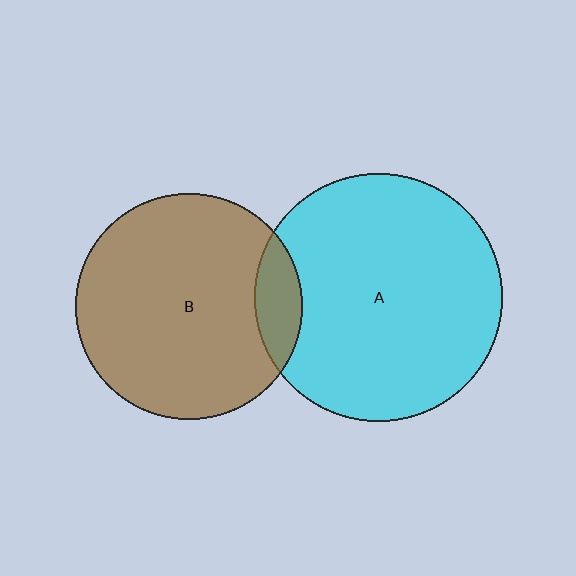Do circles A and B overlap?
Yes.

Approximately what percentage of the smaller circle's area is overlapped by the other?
Approximately 10%.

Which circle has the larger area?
Circle A (cyan).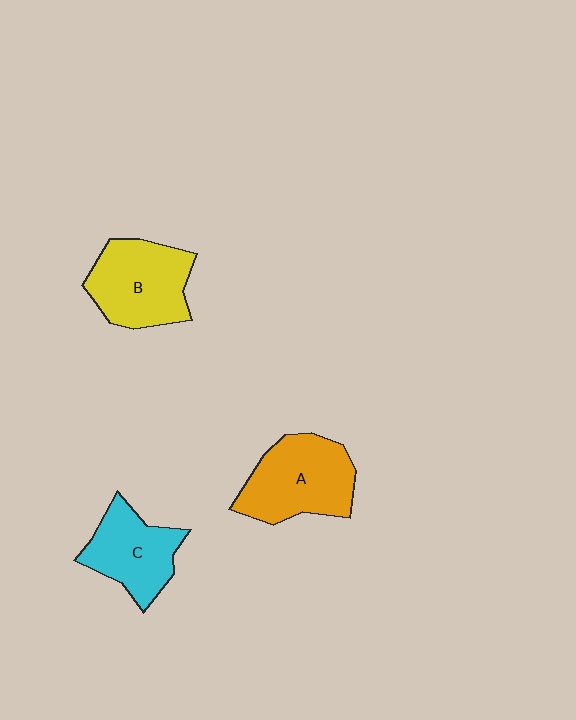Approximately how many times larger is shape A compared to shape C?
Approximately 1.3 times.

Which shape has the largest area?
Shape A (orange).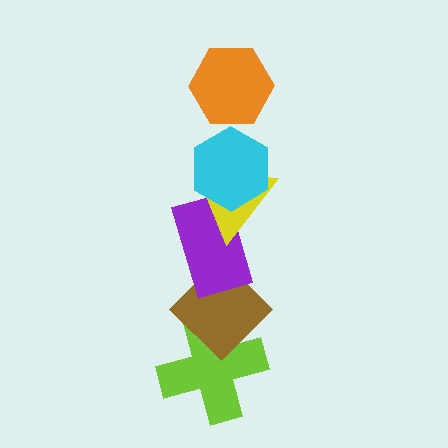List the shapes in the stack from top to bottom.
From top to bottom: the orange hexagon, the cyan hexagon, the yellow triangle, the purple rectangle, the brown diamond, the lime cross.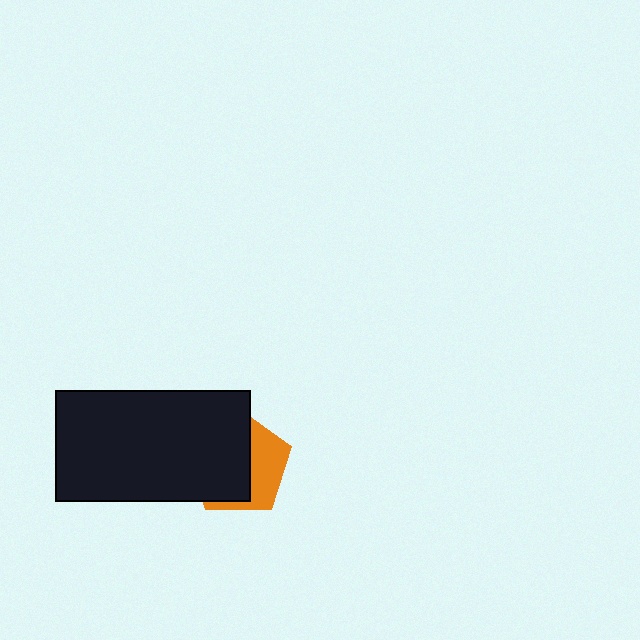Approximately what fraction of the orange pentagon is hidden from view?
Roughly 62% of the orange pentagon is hidden behind the black rectangle.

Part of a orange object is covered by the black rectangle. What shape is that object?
It is a pentagon.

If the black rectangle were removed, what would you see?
You would see the complete orange pentagon.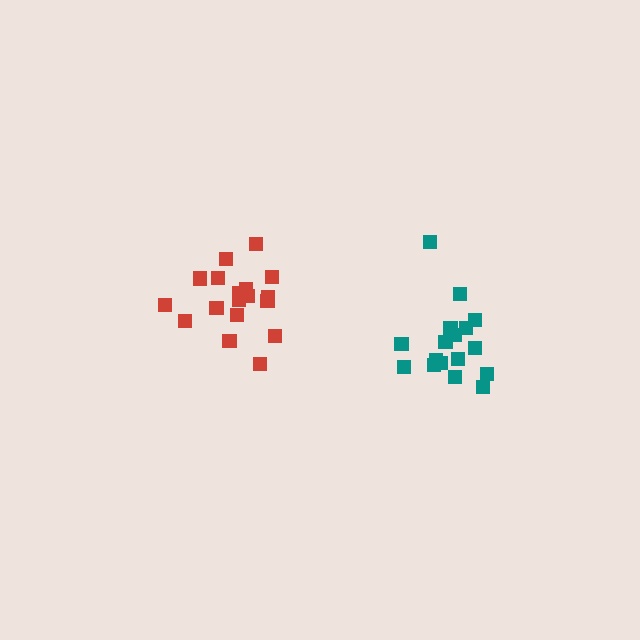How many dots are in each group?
Group 1: 17 dots, Group 2: 18 dots (35 total).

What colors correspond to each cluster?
The clusters are colored: teal, red.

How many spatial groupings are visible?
There are 2 spatial groupings.